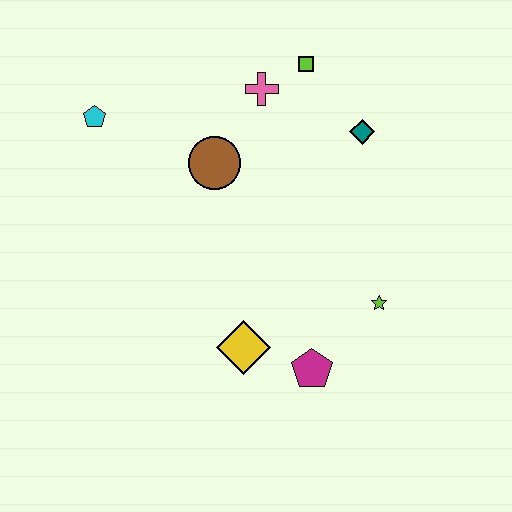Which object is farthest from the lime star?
The cyan pentagon is farthest from the lime star.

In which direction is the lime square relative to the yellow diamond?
The lime square is above the yellow diamond.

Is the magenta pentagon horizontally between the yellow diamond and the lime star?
Yes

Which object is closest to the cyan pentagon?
The brown circle is closest to the cyan pentagon.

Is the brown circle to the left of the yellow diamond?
Yes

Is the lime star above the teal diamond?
No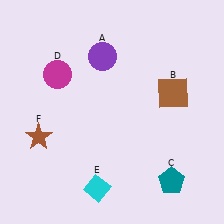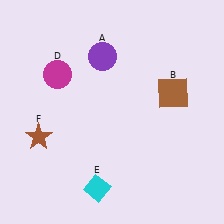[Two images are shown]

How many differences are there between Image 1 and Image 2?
There is 1 difference between the two images.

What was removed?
The teal pentagon (C) was removed in Image 2.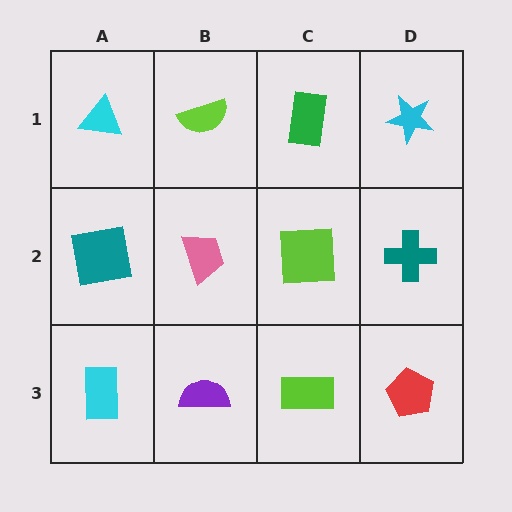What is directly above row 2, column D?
A cyan star.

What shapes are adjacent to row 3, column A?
A teal square (row 2, column A), a purple semicircle (row 3, column B).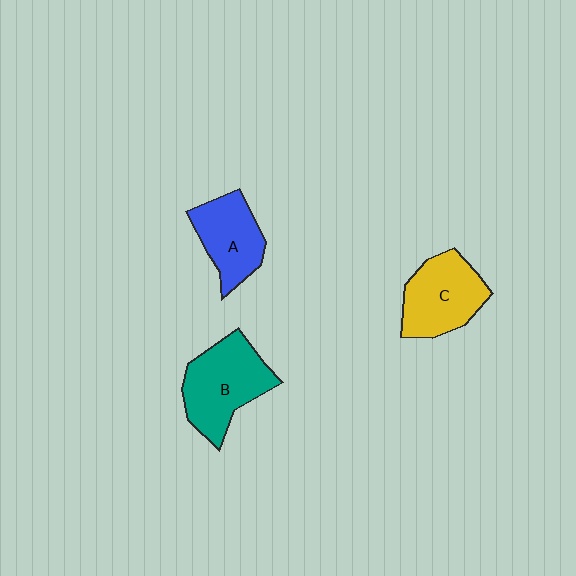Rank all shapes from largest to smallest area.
From largest to smallest: B (teal), C (yellow), A (blue).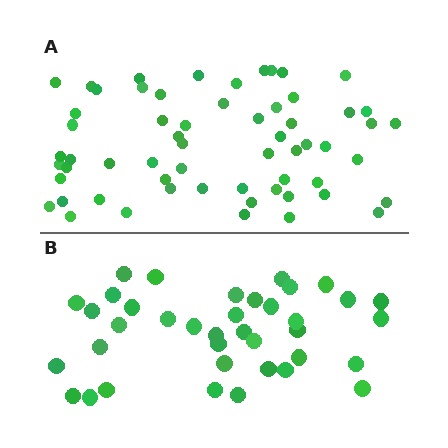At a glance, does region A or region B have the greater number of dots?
Region A (the top region) has more dots.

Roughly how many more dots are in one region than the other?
Region A has approximately 20 more dots than region B.